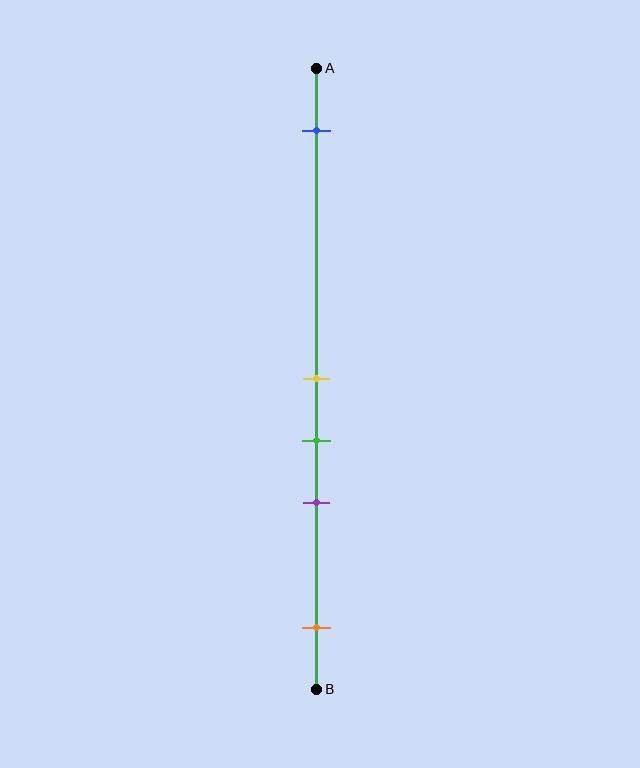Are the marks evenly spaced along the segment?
No, the marks are not evenly spaced.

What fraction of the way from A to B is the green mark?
The green mark is approximately 60% (0.6) of the way from A to B.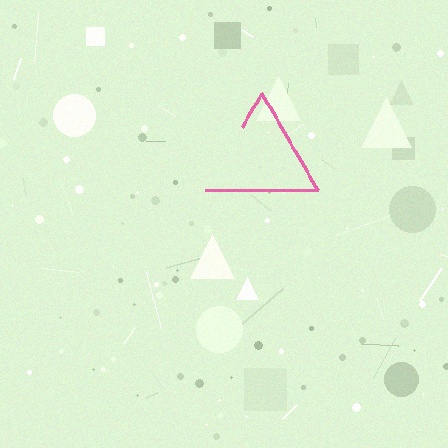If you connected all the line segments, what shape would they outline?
They would outline a triangle.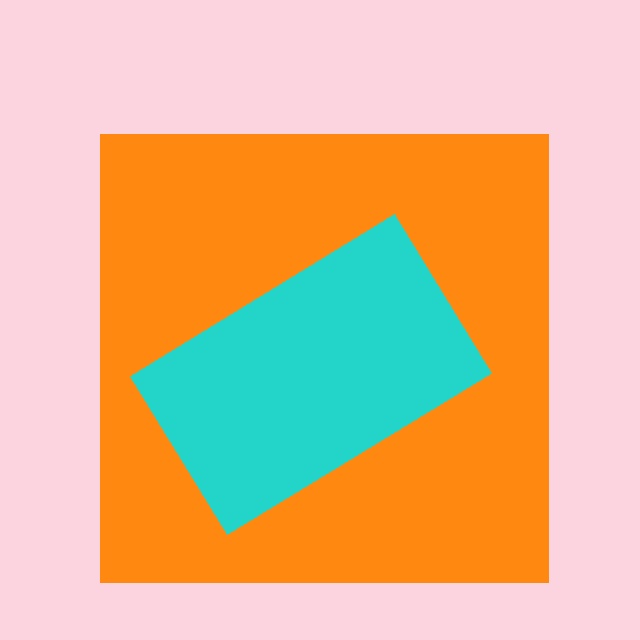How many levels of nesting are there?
2.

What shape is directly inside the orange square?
The cyan rectangle.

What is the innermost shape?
The cyan rectangle.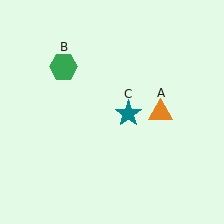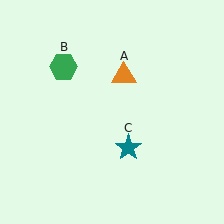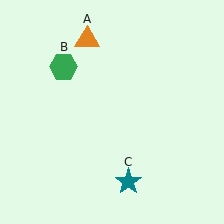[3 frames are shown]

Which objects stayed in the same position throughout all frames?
Green hexagon (object B) remained stationary.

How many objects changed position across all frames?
2 objects changed position: orange triangle (object A), teal star (object C).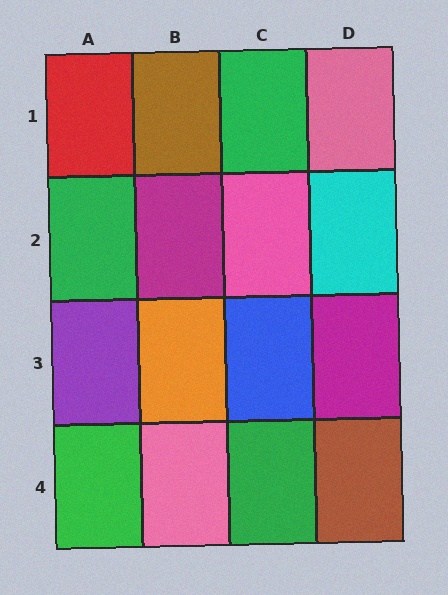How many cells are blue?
1 cell is blue.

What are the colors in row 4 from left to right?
Green, pink, green, brown.